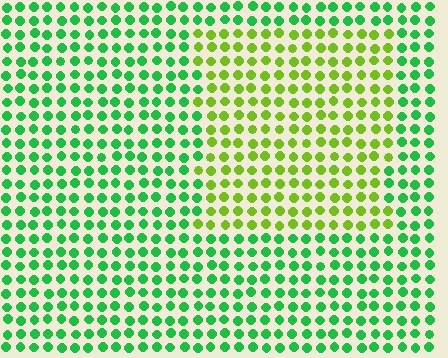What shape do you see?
I see a rectangle.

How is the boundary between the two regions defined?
The boundary is defined purely by a slight shift in hue (about 46 degrees). Spacing, size, and orientation are identical on both sides.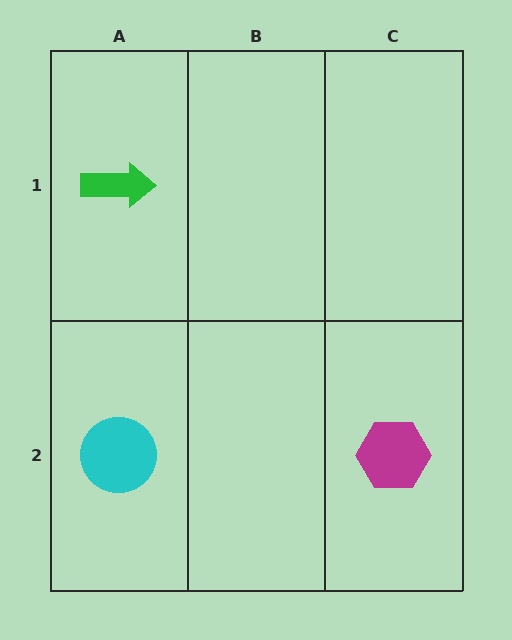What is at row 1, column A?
A green arrow.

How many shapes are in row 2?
2 shapes.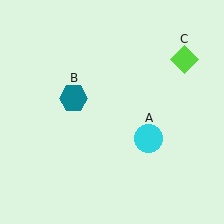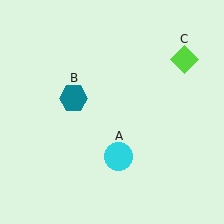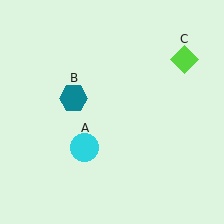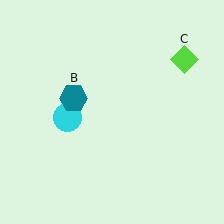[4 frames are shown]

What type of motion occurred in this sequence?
The cyan circle (object A) rotated clockwise around the center of the scene.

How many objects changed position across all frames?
1 object changed position: cyan circle (object A).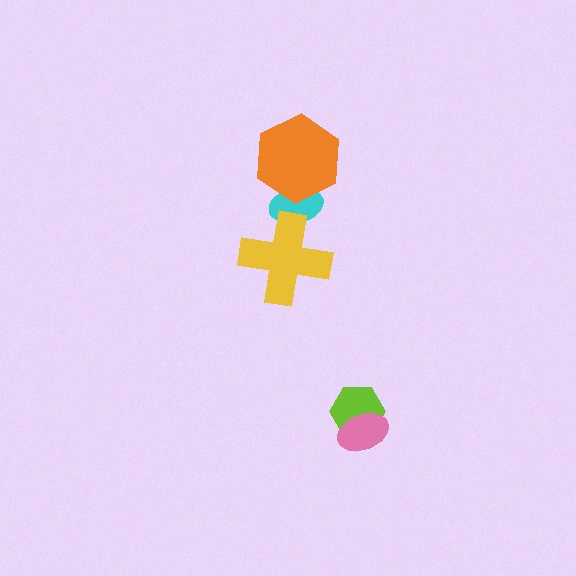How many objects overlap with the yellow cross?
1 object overlaps with the yellow cross.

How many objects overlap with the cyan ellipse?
2 objects overlap with the cyan ellipse.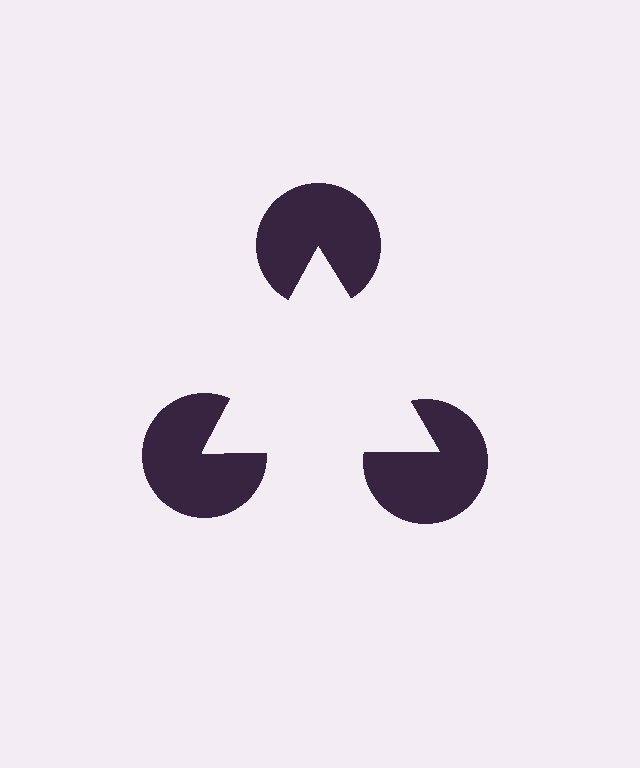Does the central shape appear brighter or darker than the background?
It typically appears slightly brighter than the background, even though no actual brightness change is drawn.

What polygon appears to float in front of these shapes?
An illusory triangle — its edges are inferred from the aligned wedge cuts in the pac-man discs, not physically drawn.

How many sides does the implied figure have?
3 sides.